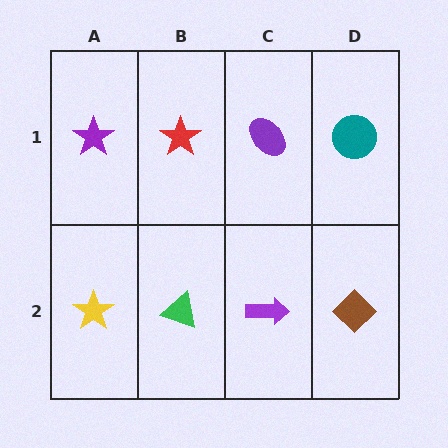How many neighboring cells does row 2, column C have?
3.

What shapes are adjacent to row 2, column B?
A red star (row 1, column B), a yellow star (row 2, column A), a purple arrow (row 2, column C).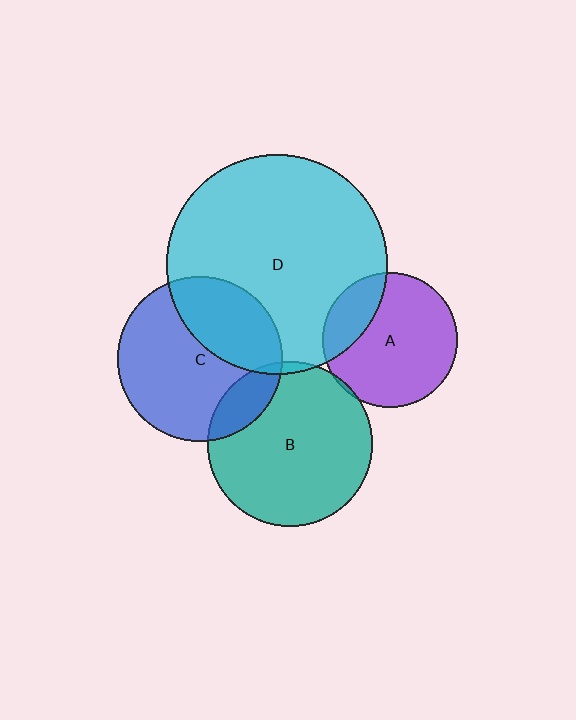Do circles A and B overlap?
Yes.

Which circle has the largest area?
Circle D (cyan).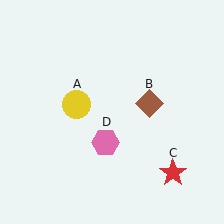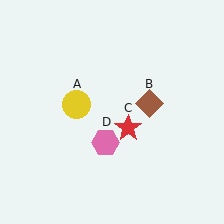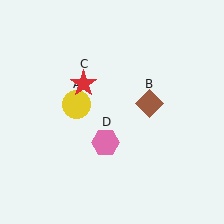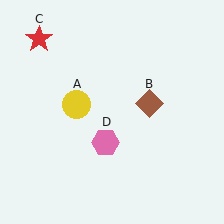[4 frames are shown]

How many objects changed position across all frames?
1 object changed position: red star (object C).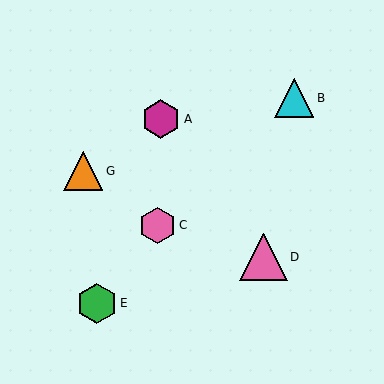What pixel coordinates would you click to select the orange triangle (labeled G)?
Click at (83, 171) to select the orange triangle G.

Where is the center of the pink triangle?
The center of the pink triangle is at (263, 257).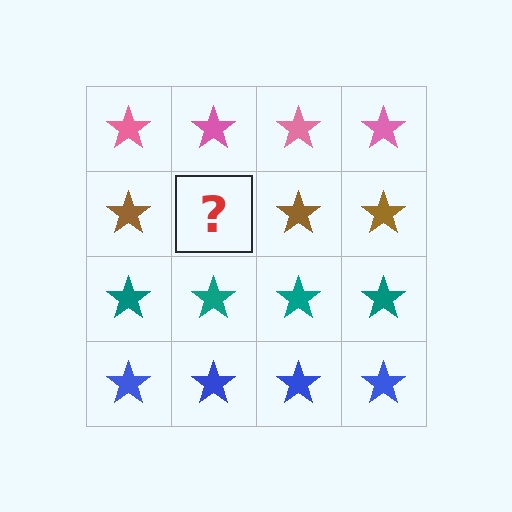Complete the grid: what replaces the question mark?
The question mark should be replaced with a brown star.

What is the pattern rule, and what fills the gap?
The rule is that each row has a consistent color. The gap should be filled with a brown star.